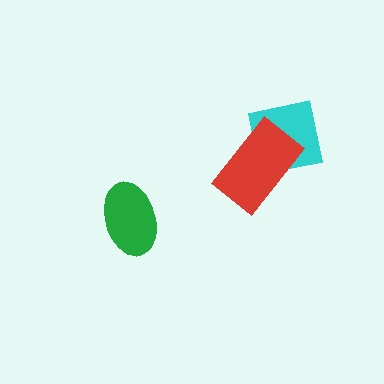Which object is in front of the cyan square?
The red rectangle is in front of the cyan square.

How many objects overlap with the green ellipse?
0 objects overlap with the green ellipse.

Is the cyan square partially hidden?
Yes, it is partially covered by another shape.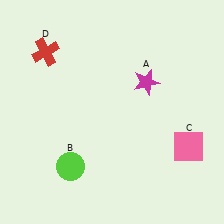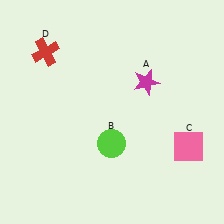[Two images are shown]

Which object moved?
The lime circle (B) moved right.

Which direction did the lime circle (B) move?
The lime circle (B) moved right.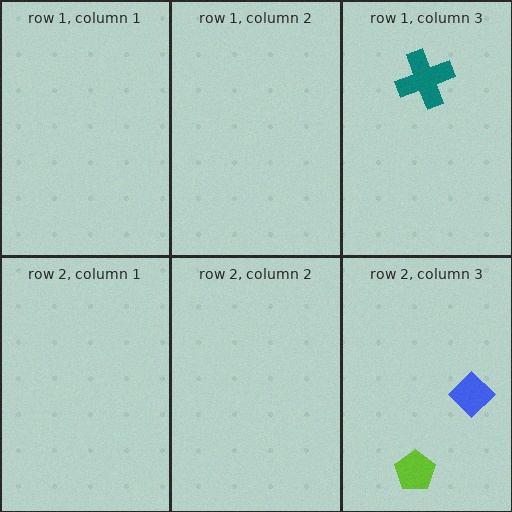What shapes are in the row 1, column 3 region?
The teal cross.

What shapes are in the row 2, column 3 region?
The lime pentagon, the blue diamond.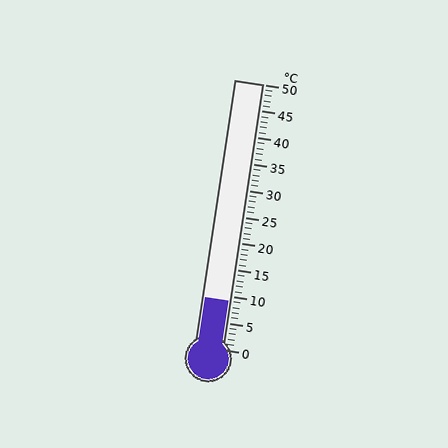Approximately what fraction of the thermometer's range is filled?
The thermometer is filled to approximately 20% of its range.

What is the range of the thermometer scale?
The thermometer scale ranges from 0°C to 50°C.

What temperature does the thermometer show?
The thermometer shows approximately 9°C.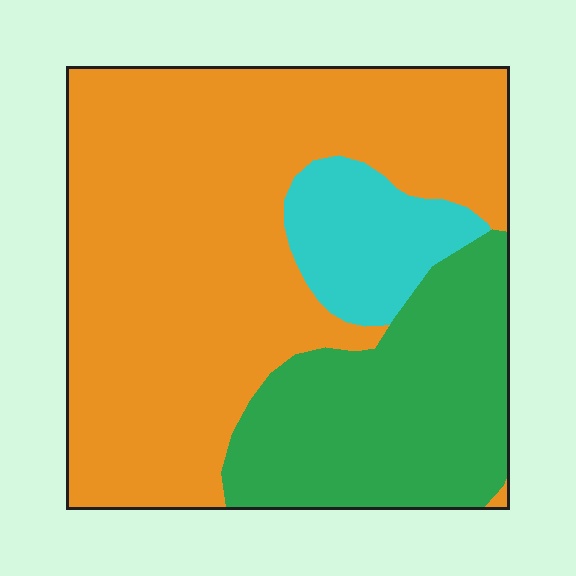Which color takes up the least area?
Cyan, at roughly 10%.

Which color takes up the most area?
Orange, at roughly 60%.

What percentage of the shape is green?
Green takes up about one quarter (1/4) of the shape.